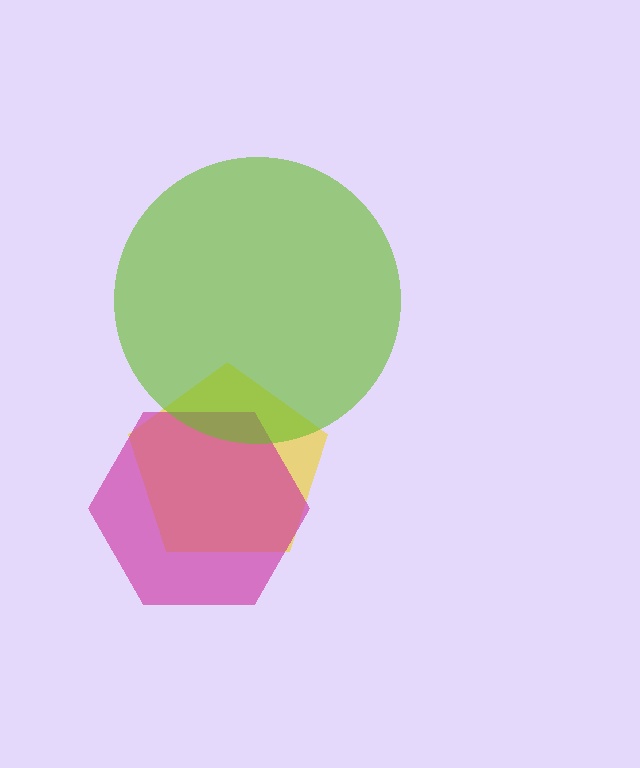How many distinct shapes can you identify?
There are 3 distinct shapes: a yellow pentagon, a magenta hexagon, a lime circle.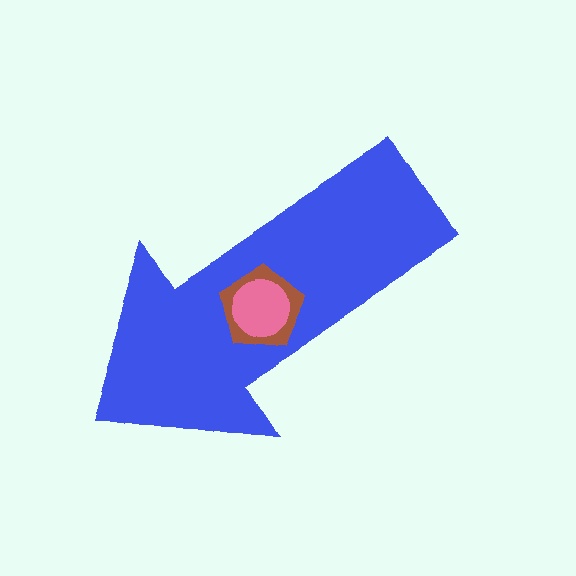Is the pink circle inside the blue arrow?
Yes.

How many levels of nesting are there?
3.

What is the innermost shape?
The pink circle.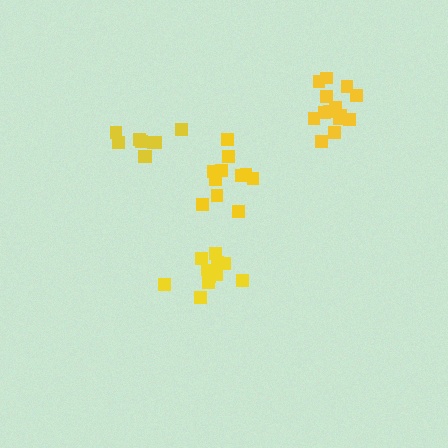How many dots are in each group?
Group 1: 15 dots, Group 2: 11 dots, Group 3: 11 dots, Group 4: 10 dots (47 total).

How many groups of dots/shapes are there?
There are 4 groups.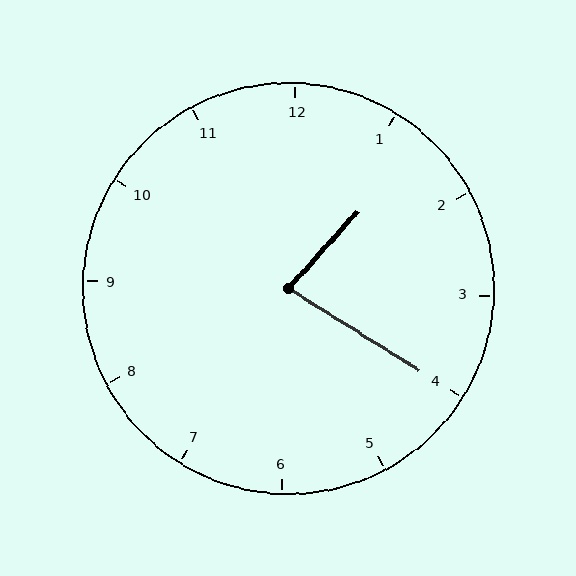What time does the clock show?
1:20.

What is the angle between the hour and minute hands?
Approximately 80 degrees.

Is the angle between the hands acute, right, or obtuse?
It is acute.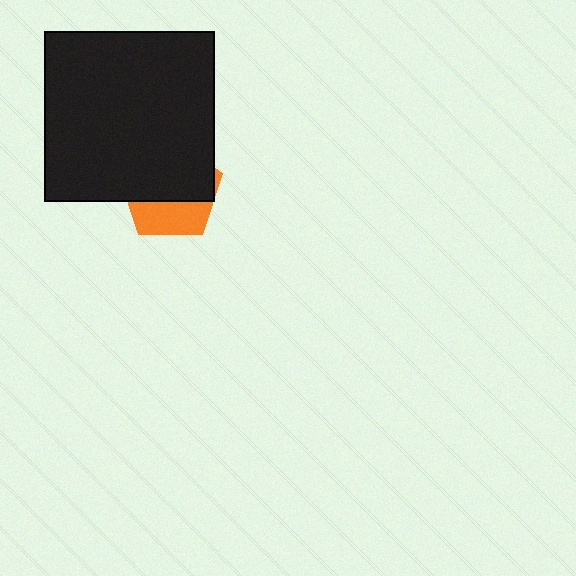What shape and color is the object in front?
The object in front is a black square.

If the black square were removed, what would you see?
You would see the complete orange pentagon.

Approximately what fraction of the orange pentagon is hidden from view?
Roughly 63% of the orange pentagon is hidden behind the black square.